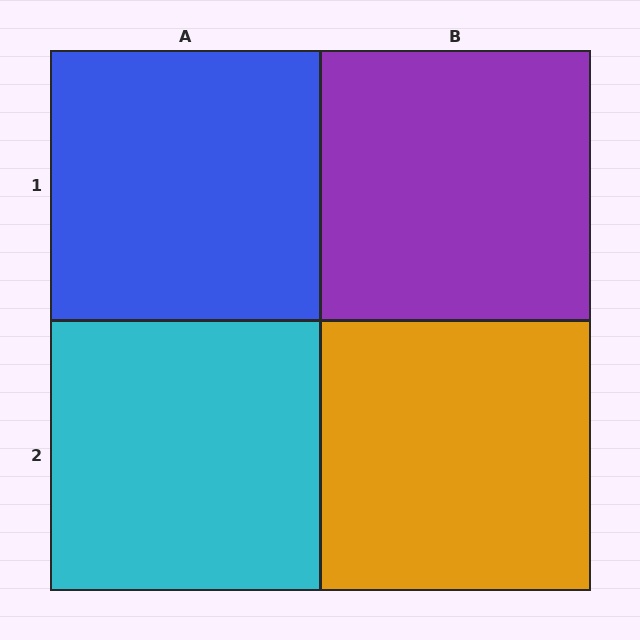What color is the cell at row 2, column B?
Orange.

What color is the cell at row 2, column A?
Cyan.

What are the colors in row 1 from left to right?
Blue, purple.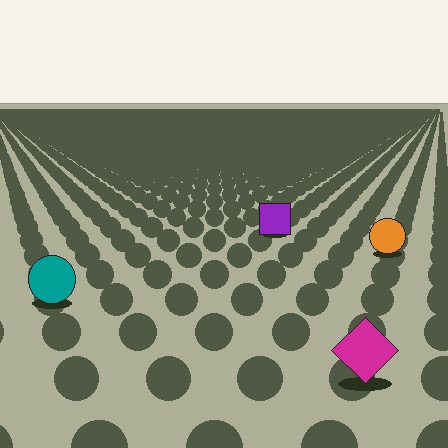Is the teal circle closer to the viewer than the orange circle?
Yes. The teal circle is closer — you can tell from the texture gradient: the ground texture is coarser near it.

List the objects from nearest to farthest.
From nearest to farthest: the magenta diamond, the teal circle, the orange circle, the purple square.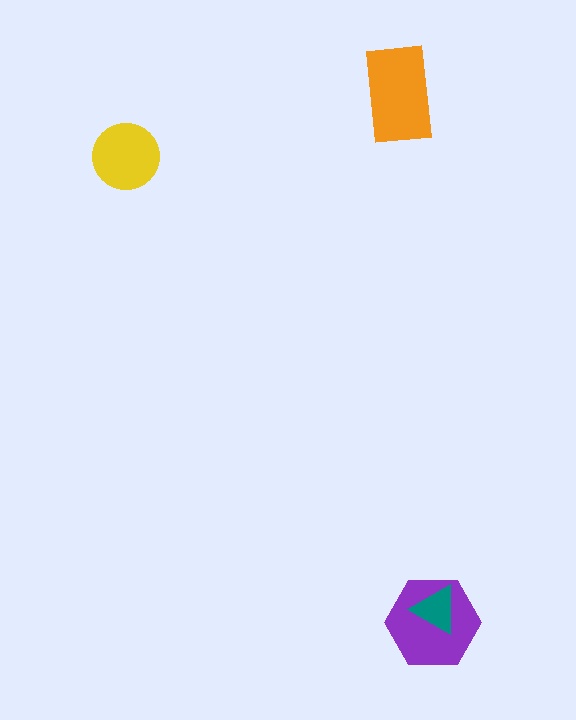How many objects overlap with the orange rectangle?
0 objects overlap with the orange rectangle.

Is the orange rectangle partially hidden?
No, no other shape covers it.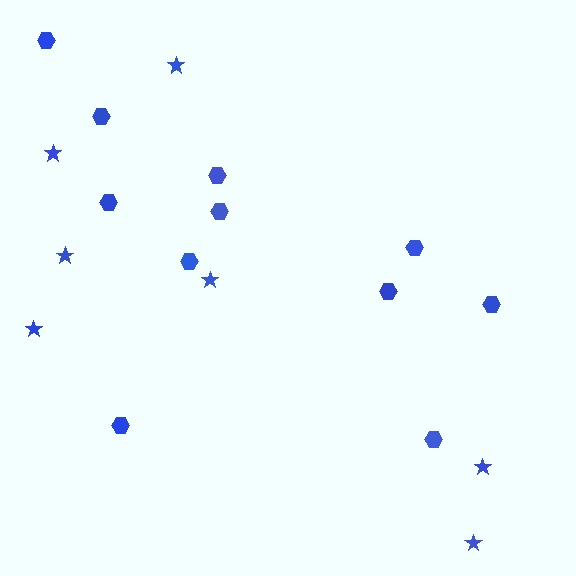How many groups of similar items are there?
There are 2 groups: one group of hexagons (11) and one group of stars (7).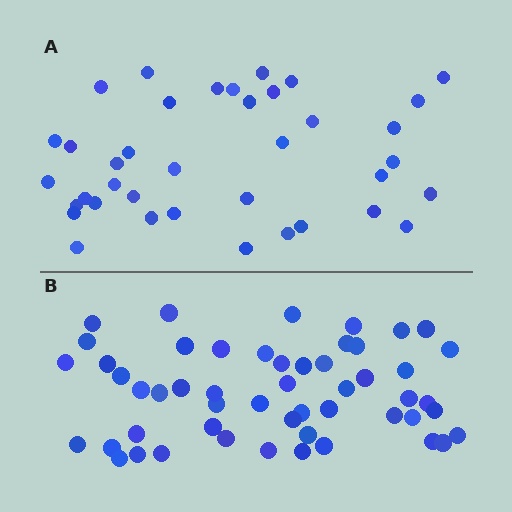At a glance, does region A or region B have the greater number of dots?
Region B (the bottom region) has more dots.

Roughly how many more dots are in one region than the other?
Region B has approximately 15 more dots than region A.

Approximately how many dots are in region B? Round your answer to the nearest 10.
About 50 dots. (The exact count is 52, which rounds to 50.)